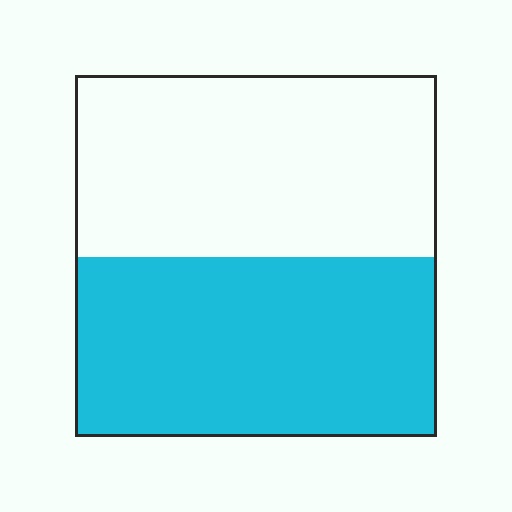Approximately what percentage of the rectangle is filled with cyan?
Approximately 50%.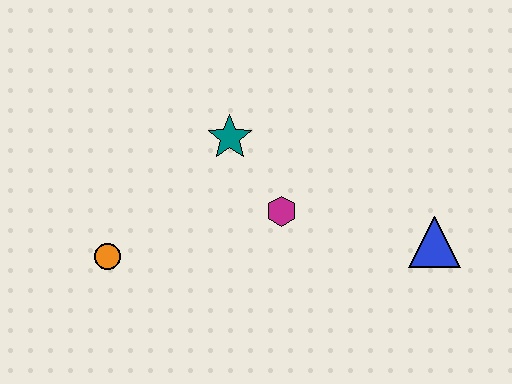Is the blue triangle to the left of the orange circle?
No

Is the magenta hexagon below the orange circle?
No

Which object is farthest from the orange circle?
The blue triangle is farthest from the orange circle.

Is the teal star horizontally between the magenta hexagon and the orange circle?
Yes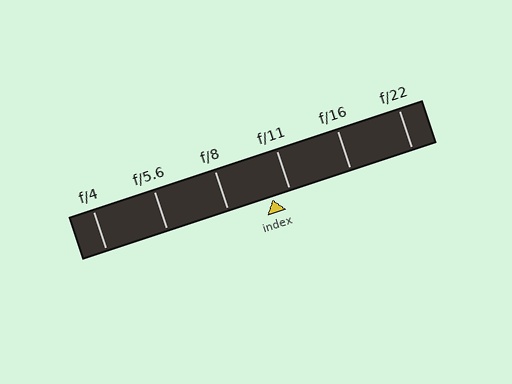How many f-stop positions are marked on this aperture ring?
There are 6 f-stop positions marked.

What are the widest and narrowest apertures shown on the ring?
The widest aperture shown is f/4 and the narrowest is f/22.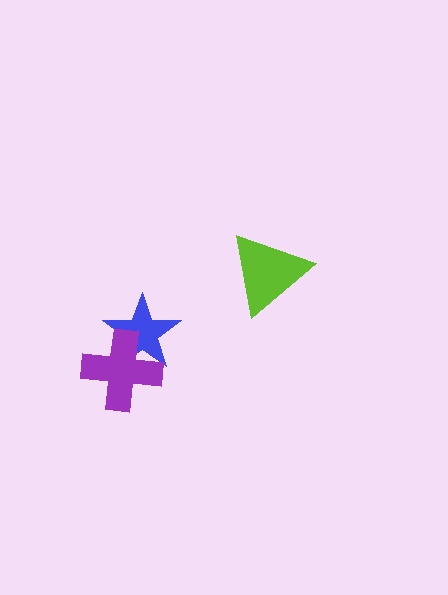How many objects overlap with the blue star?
1 object overlaps with the blue star.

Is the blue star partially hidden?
Yes, it is partially covered by another shape.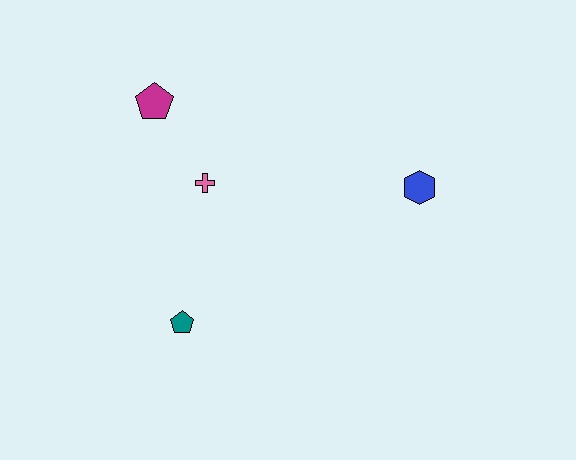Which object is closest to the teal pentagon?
The pink cross is closest to the teal pentagon.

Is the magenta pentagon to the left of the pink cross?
Yes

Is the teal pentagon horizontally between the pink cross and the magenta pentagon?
Yes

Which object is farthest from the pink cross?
The blue hexagon is farthest from the pink cross.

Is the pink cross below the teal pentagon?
No